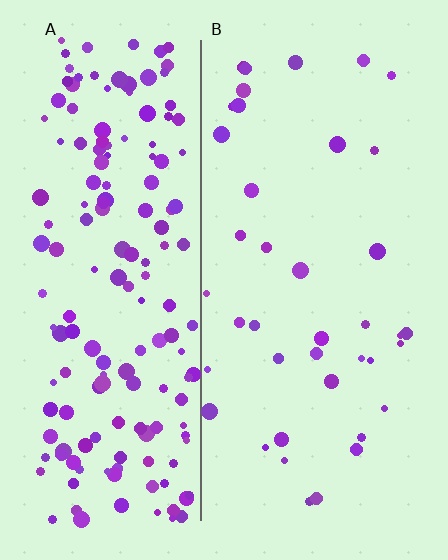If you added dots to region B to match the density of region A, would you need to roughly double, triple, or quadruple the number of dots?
Approximately quadruple.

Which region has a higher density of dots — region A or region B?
A (the left).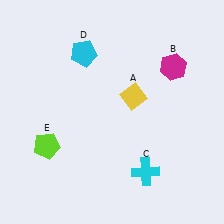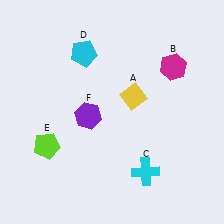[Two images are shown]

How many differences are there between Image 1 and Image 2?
There is 1 difference between the two images.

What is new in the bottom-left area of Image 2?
A purple hexagon (F) was added in the bottom-left area of Image 2.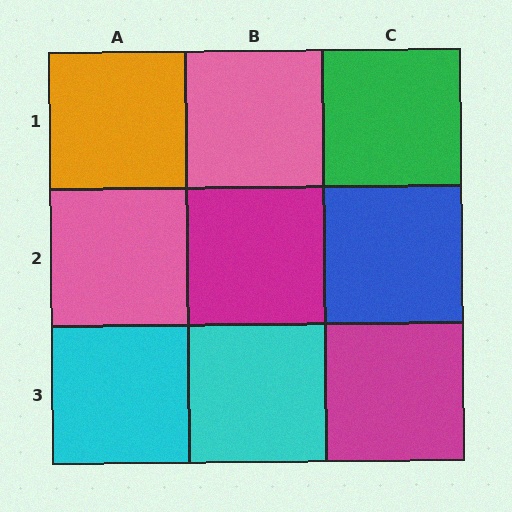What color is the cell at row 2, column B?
Magenta.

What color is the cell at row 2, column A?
Pink.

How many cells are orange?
1 cell is orange.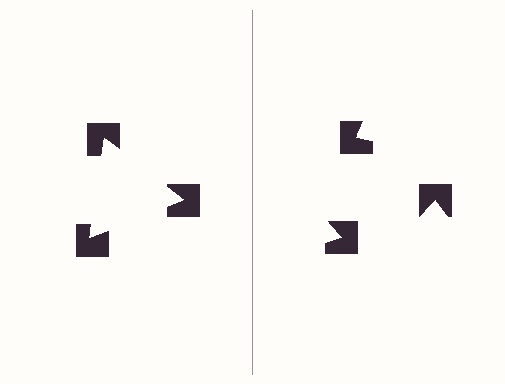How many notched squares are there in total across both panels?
6 — 3 on each side.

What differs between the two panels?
The notched squares are positioned identically on both sides; only the wedge orientations differ. On the left they align to a triangle; on the right they are misaligned.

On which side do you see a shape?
An illusory triangle appears on the left side. On the right side the wedge cuts are rotated, so no coherent shape forms.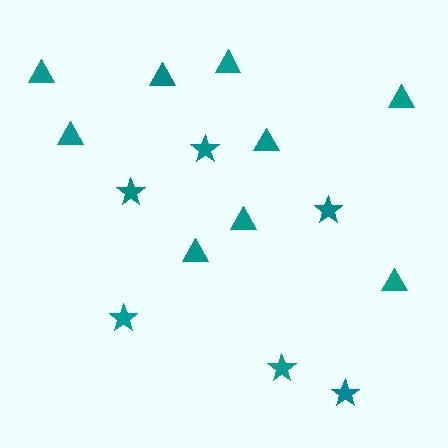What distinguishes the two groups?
There are 2 groups: one group of stars (6) and one group of triangles (9).